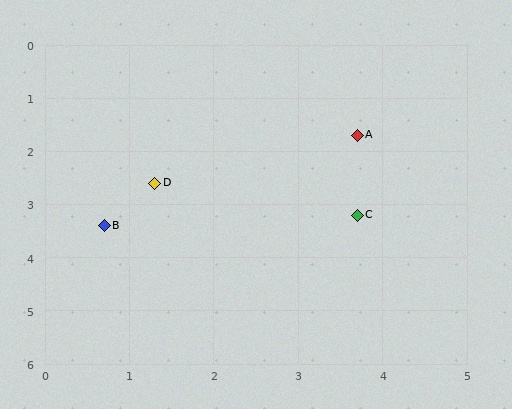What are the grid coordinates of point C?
Point C is at approximately (3.7, 3.2).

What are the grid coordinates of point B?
Point B is at approximately (0.7, 3.4).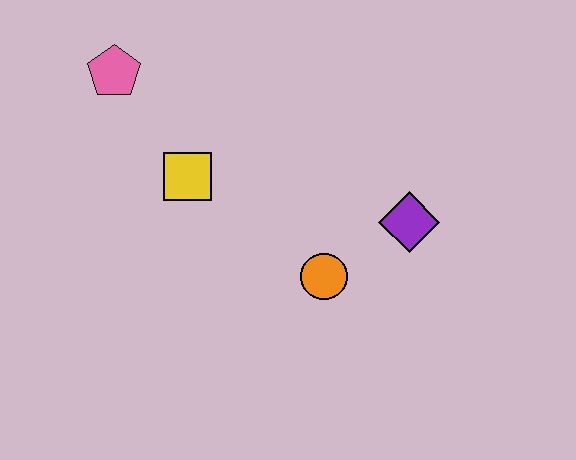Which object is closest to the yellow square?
The pink pentagon is closest to the yellow square.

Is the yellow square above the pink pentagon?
No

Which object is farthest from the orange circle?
The pink pentagon is farthest from the orange circle.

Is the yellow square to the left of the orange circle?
Yes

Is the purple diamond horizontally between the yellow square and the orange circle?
No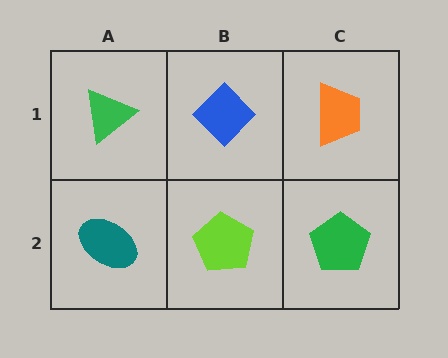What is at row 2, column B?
A lime pentagon.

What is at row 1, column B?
A blue diamond.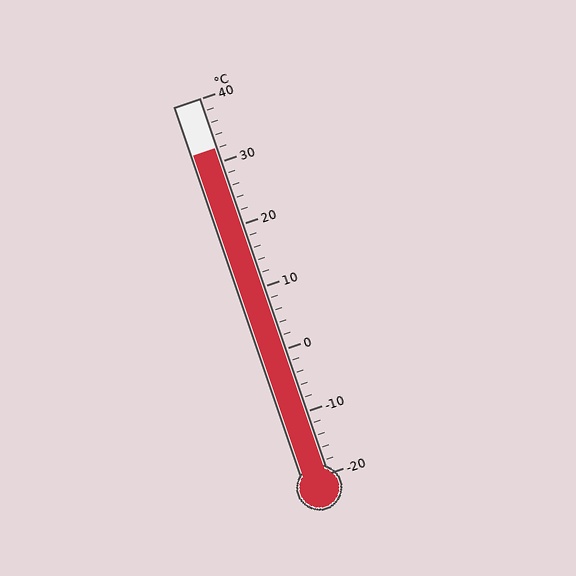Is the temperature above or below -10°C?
The temperature is above -10°C.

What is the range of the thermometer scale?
The thermometer scale ranges from -20°C to 40°C.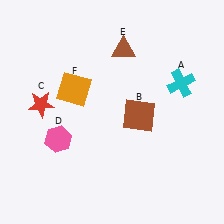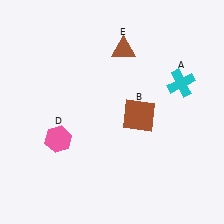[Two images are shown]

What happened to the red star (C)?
The red star (C) was removed in Image 2. It was in the top-left area of Image 1.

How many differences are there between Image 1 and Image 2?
There are 2 differences between the two images.